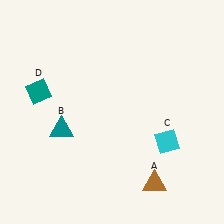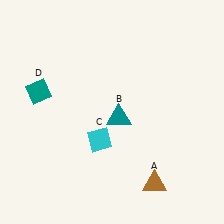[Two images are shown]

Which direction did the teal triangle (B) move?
The teal triangle (B) moved right.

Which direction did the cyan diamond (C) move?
The cyan diamond (C) moved left.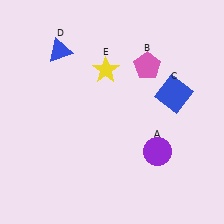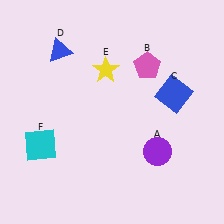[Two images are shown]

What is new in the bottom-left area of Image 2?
A cyan square (F) was added in the bottom-left area of Image 2.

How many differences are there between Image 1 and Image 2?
There is 1 difference between the two images.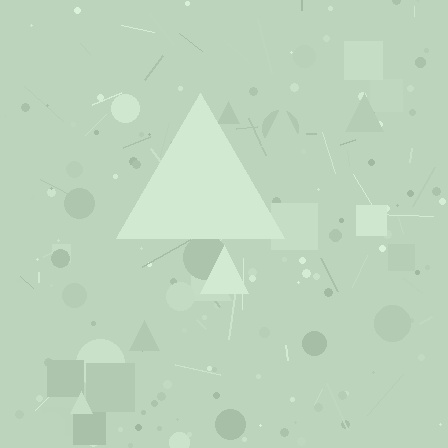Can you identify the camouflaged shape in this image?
The camouflaged shape is a triangle.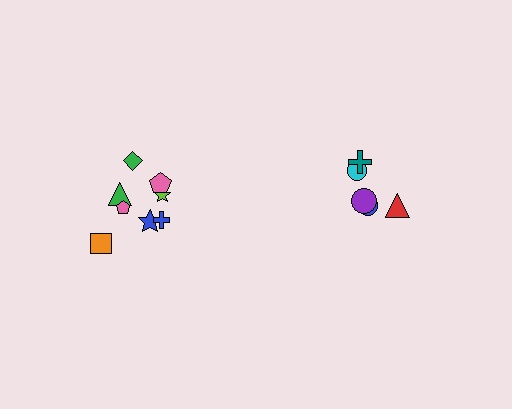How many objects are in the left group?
There are 8 objects.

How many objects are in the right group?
There are 5 objects.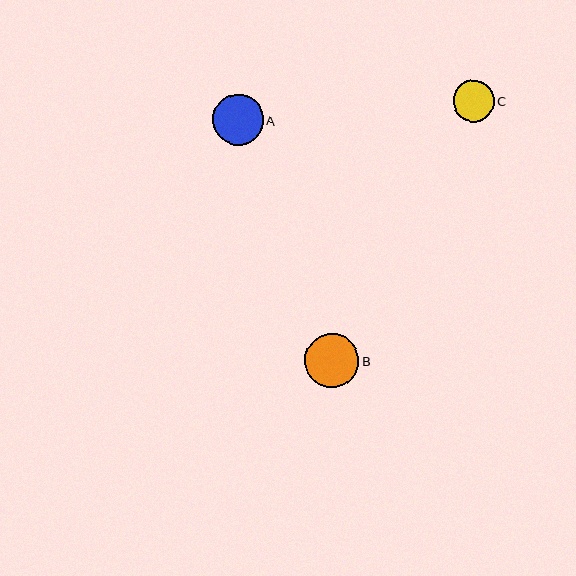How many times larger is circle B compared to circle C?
Circle B is approximately 1.3 times the size of circle C.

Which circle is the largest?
Circle B is the largest with a size of approximately 54 pixels.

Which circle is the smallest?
Circle C is the smallest with a size of approximately 41 pixels.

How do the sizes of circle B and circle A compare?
Circle B and circle A are approximately the same size.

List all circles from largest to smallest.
From largest to smallest: B, A, C.